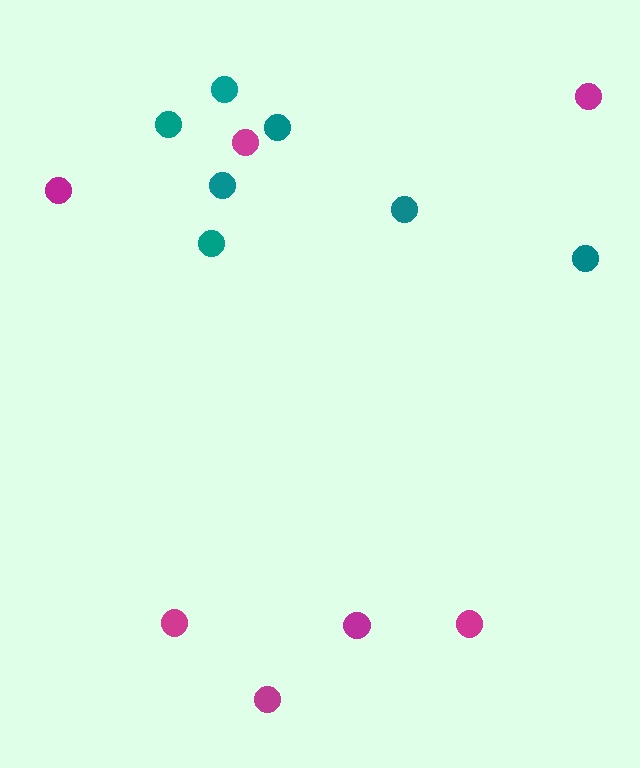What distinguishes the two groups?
There are 2 groups: one group of teal circles (7) and one group of magenta circles (7).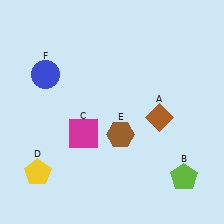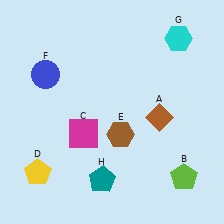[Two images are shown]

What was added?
A cyan hexagon (G), a teal pentagon (H) were added in Image 2.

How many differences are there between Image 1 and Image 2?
There are 2 differences between the two images.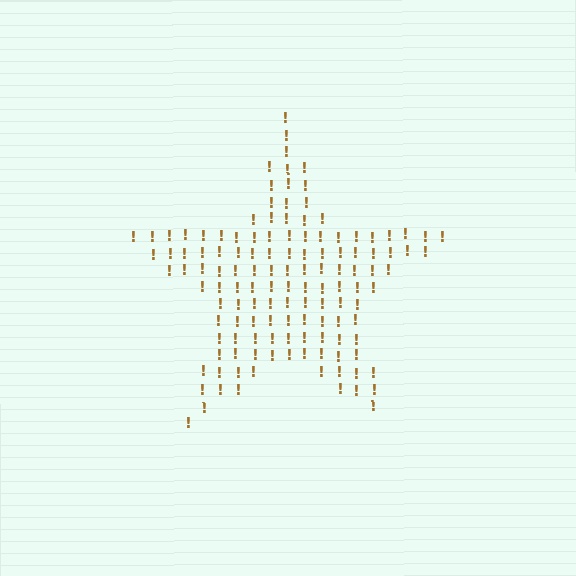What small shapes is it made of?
It is made of small exclamation marks.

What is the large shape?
The large shape is a star.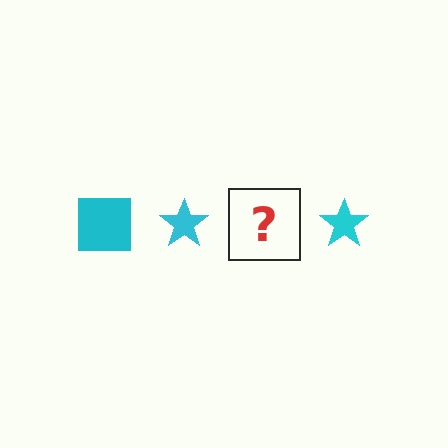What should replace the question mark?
The question mark should be replaced with a cyan square.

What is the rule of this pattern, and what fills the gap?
The rule is that the pattern cycles through square, star shapes in cyan. The gap should be filled with a cyan square.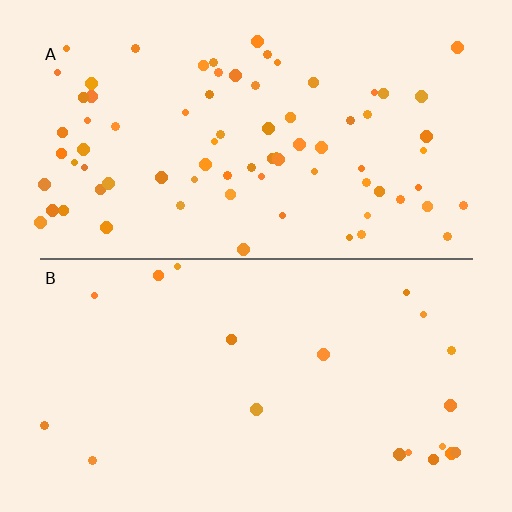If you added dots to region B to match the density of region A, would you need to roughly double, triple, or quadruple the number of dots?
Approximately quadruple.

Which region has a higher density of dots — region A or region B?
A (the top).